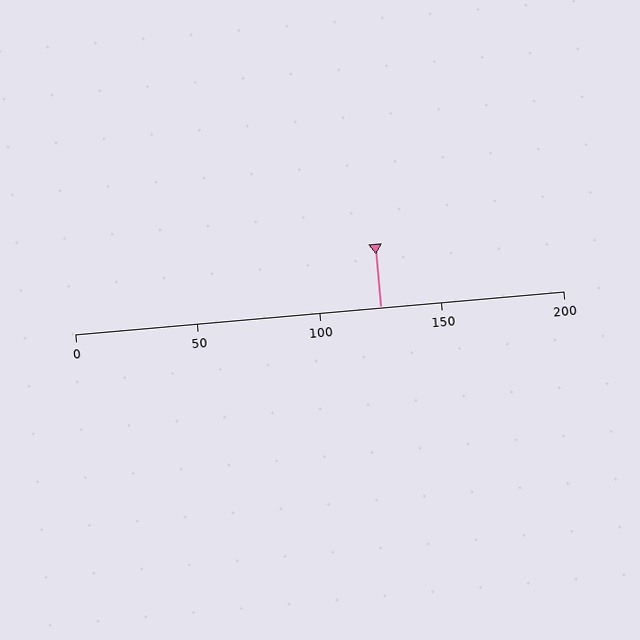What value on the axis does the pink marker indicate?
The marker indicates approximately 125.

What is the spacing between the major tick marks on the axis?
The major ticks are spaced 50 apart.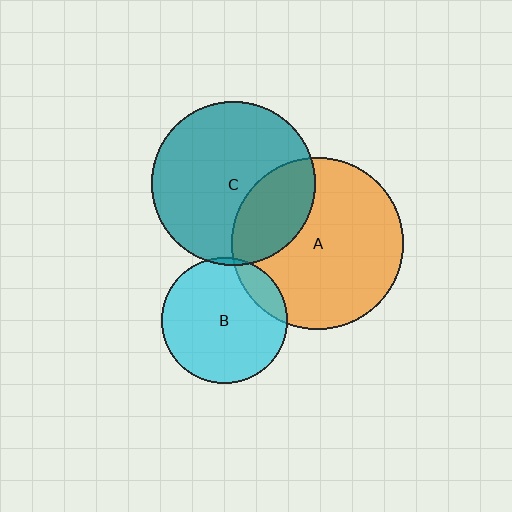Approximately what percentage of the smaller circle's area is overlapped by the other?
Approximately 30%.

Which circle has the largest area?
Circle A (orange).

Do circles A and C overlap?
Yes.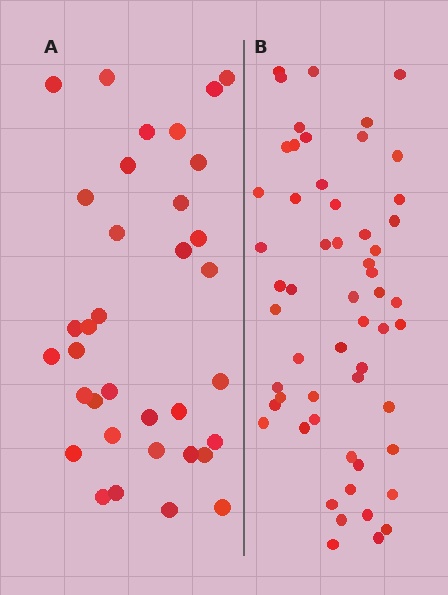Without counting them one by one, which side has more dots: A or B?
Region B (the right region) has more dots.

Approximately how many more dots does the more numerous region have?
Region B has approximately 20 more dots than region A.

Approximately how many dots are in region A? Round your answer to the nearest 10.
About 40 dots. (The exact count is 35, which rounds to 40.)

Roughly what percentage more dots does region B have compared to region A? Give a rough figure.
About 60% more.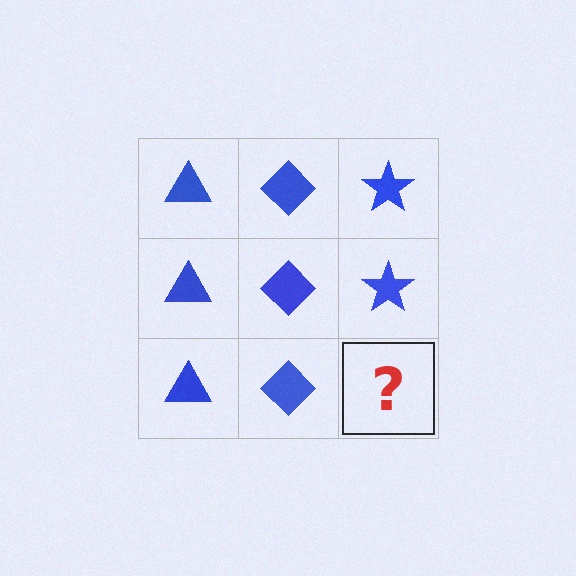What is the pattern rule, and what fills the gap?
The rule is that each column has a consistent shape. The gap should be filled with a blue star.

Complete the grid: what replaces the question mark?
The question mark should be replaced with a blue star.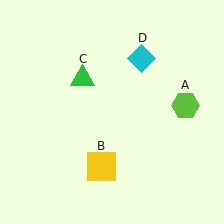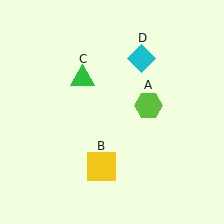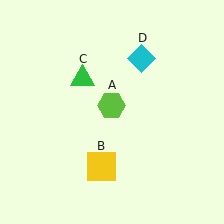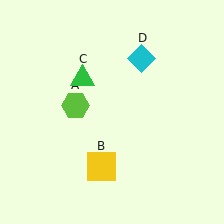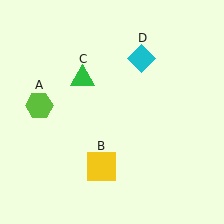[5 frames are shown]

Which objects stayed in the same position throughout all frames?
Yellow square (object B) and green triangle (object C) and cyan diamond (object D) remained stationary.